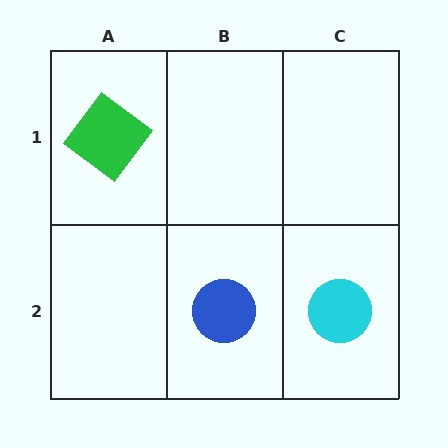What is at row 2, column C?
A cyan circle.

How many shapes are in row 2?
2 shapes.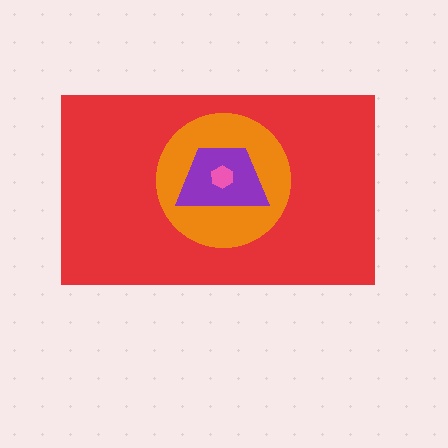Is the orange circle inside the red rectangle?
Yes.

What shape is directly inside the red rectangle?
The orange circle.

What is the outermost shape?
The red rectangle.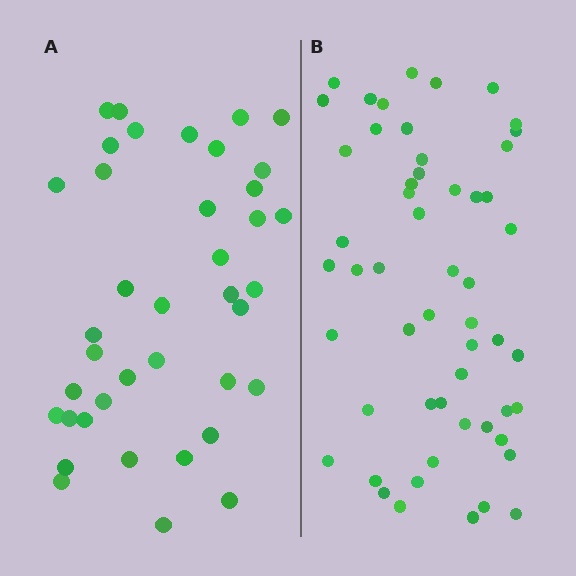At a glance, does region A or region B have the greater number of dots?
Region B (the right region) has more dots.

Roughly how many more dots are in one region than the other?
Region B has approximately 15 more dots than region A.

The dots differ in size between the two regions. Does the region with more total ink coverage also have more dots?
No. Region A has more total ink coverage because its dots are larger, but region B actually contains more individual dots. Total area can be misleading — the number of items is what matters here.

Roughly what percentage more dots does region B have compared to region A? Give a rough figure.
About 40% more.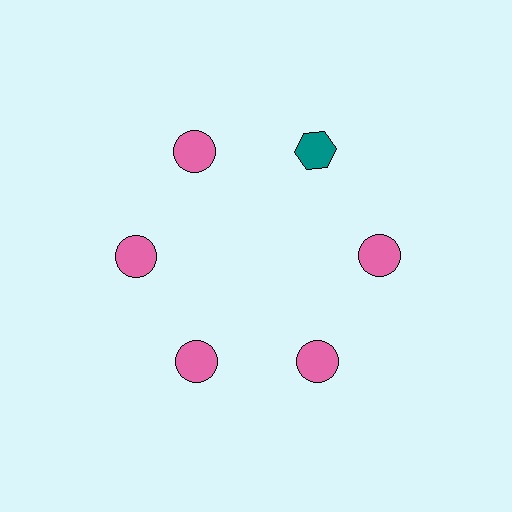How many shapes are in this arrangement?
There are 6 shapes arranged in a ring pattern.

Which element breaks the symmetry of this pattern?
The teal hexagon at roughly the 1 o'clock position breaks the symmetry. All other shapes are pink circles.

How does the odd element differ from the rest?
It differs in both color (teal instead of pink) and shape (hexagon instead of circle).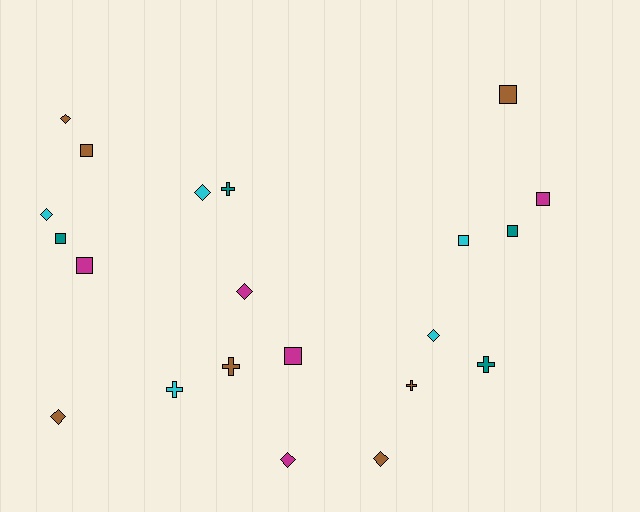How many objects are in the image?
There are 21 objects.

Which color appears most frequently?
Brown, with 7 objects.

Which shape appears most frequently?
Diamond, with 8 objects.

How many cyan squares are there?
There is 1 cyan square.